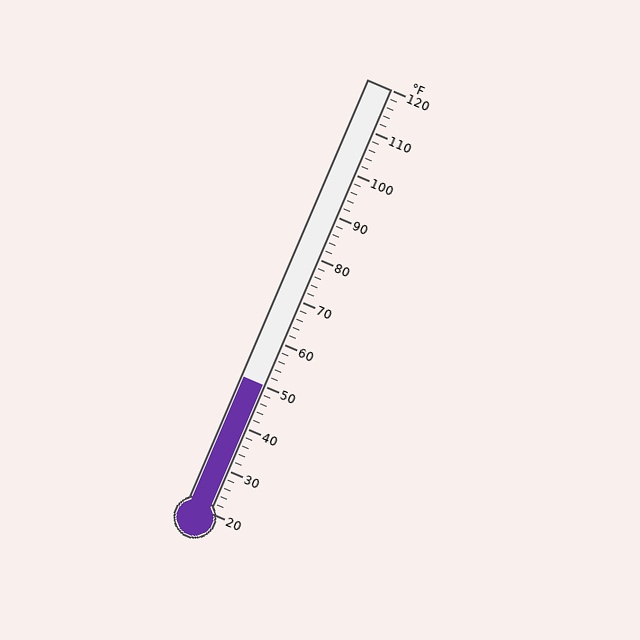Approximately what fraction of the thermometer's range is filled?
The thermometer is filled to approximately 30% of its range.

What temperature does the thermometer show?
The thermometer shows approximately 50°F.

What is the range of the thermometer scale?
The thermometer scale ranges from 20°F to 120°F.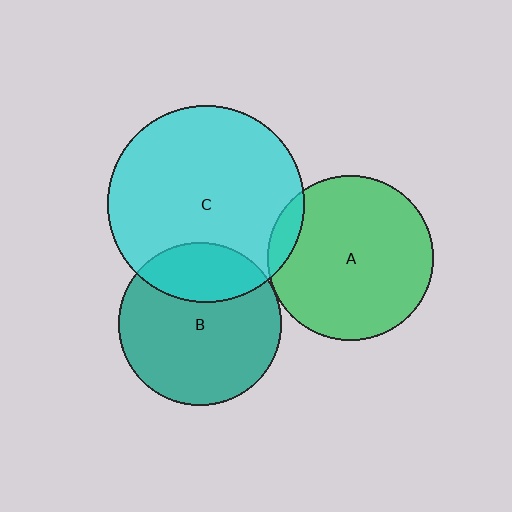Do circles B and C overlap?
Yes.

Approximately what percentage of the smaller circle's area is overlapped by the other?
Approximately 25%.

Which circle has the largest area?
Circle C (cyan).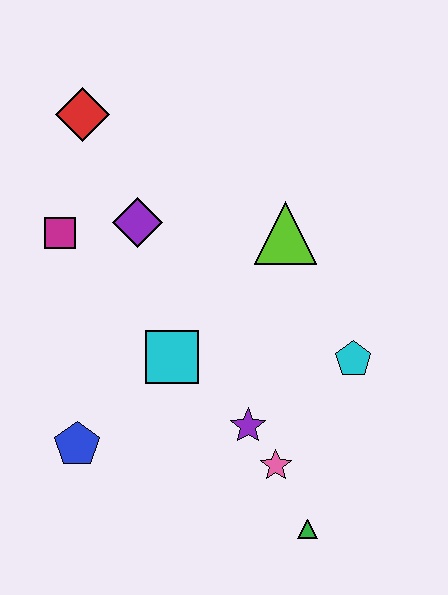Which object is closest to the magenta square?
The purple diamond is closest to the magenta square.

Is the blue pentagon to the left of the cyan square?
Yes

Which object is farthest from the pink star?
The red diamond is farthest from the pink star.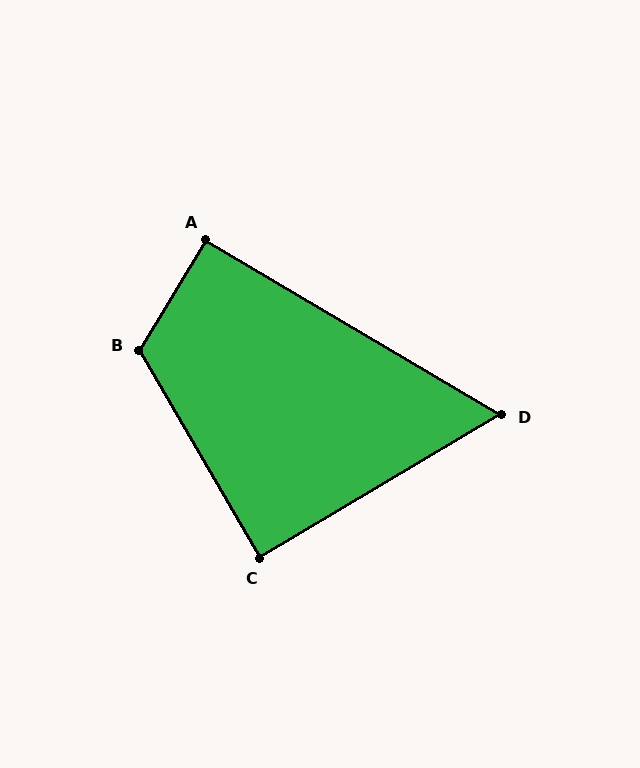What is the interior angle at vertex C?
Approximately 90 degrees (approximately right).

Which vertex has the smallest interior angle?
D, at approximately 61 degrees.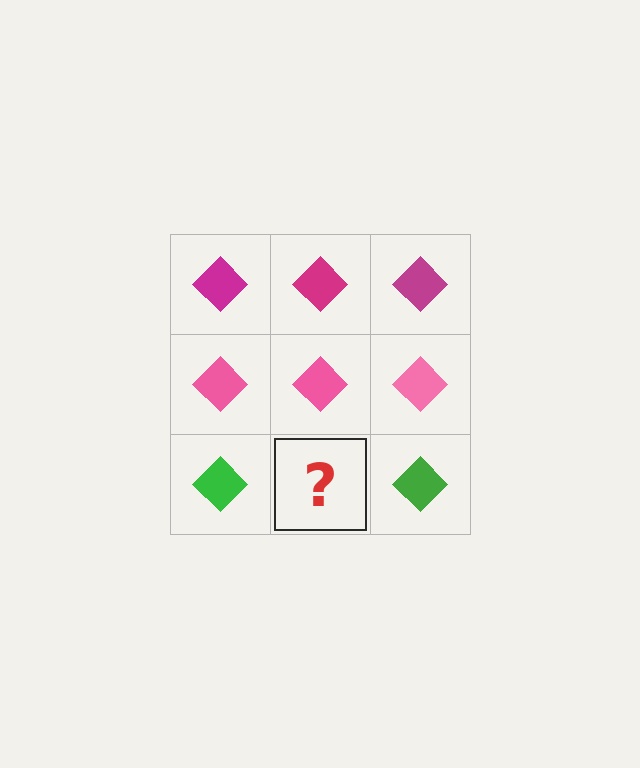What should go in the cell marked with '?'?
The missing cell should contain a green diamond.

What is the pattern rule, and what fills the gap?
The rule is that each row has a consistent color. The gap should be filled with a green diamond.